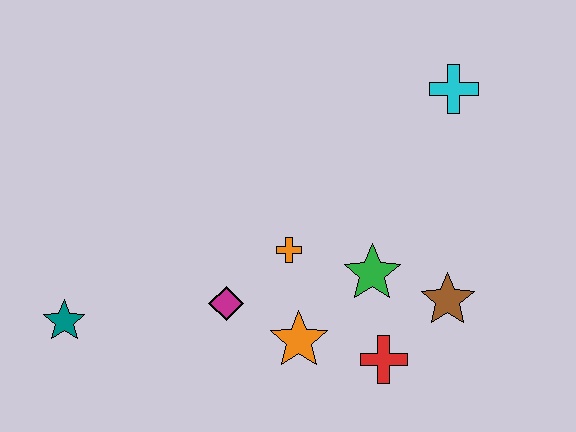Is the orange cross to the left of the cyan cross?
Yes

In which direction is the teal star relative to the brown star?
The teal star is to the left of the brown star.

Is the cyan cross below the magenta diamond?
No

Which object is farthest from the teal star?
The cyan cross is farthest from the teal star.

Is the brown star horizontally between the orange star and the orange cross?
No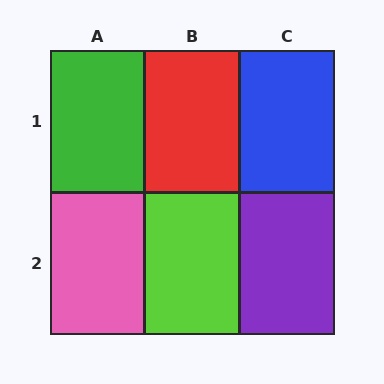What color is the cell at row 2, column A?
Pink.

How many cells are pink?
1 cell is pink.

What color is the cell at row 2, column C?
Purple.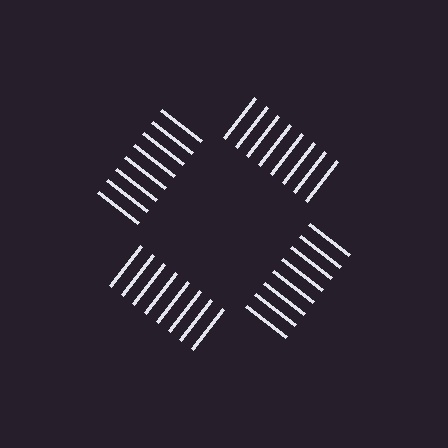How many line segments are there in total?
32 — 8 along each of the 4 edges.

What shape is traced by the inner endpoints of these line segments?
An illusory square — the line segments terminate on its edges but no continuous stroke is drawn.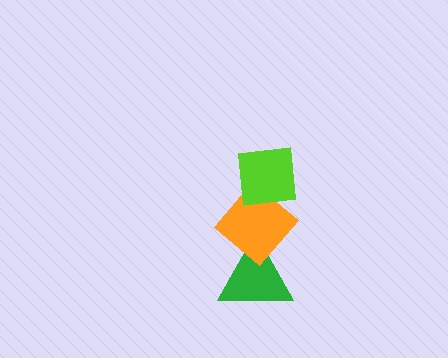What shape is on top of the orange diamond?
The lime square is on top of the orange diamond.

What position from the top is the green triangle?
The green triangle is 3rd from the top.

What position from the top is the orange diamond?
The orange diamond is 2nd from the top.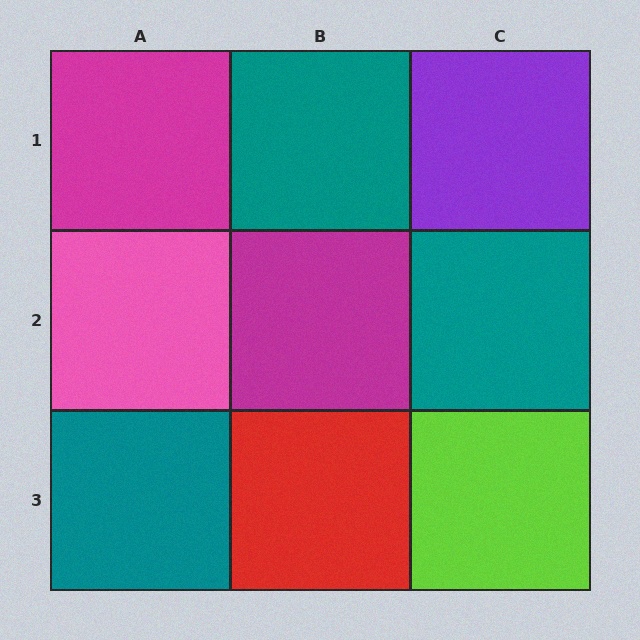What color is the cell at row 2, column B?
Magenta.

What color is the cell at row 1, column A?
Magenta.